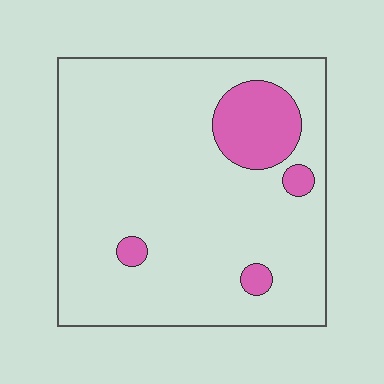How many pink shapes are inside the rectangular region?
4.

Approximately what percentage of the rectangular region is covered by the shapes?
Approximately 10%.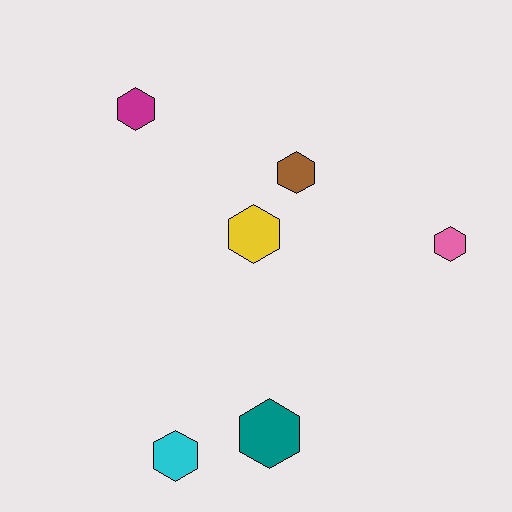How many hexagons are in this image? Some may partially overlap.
There are 6 hexagons.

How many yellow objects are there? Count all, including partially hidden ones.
There is 1 yellow object.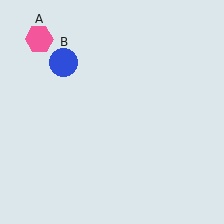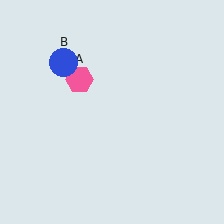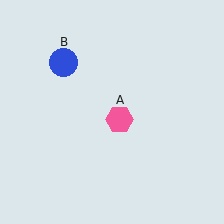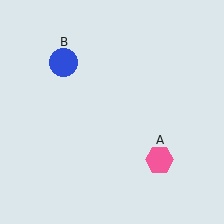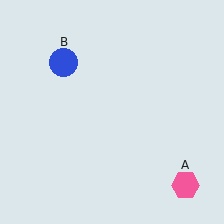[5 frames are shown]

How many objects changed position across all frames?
1 object changed position: pink hexagon (object A).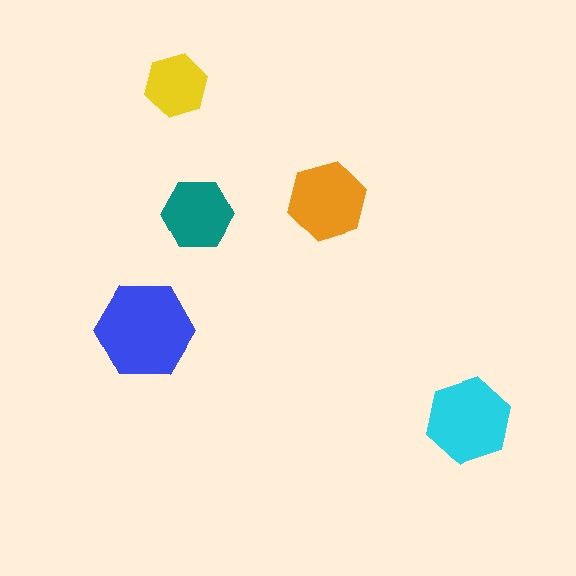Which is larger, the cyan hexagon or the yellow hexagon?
The cyan one.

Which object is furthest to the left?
The blue hexagon is leftmost.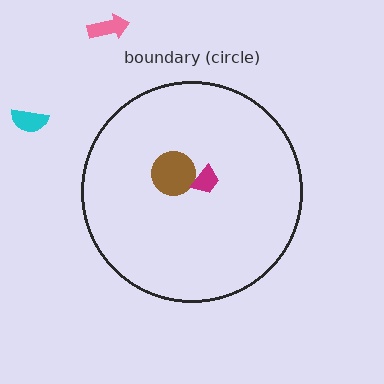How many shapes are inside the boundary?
2 inside, 2 outside.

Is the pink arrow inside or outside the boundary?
Outside.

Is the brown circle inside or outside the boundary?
Inside.